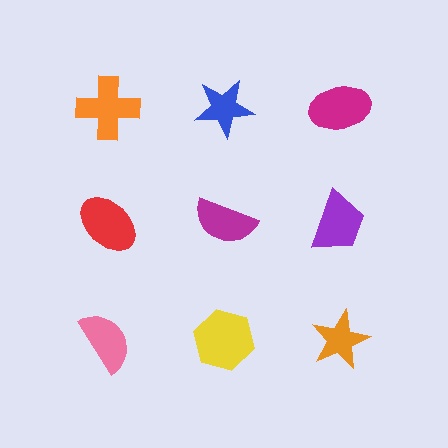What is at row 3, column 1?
A pink semicircle.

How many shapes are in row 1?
3 shapes.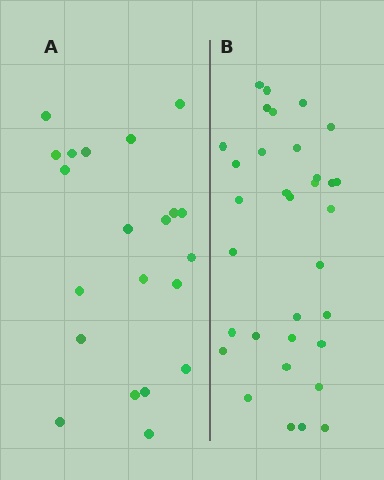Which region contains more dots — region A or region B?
Region B (the right region) has more dots.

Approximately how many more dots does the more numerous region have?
Region B has roughly 12 or so more dots than region A.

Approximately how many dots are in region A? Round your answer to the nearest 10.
About 20 dots. (The exact count is 21, which rounds to 20.)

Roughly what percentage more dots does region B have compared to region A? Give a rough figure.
About 55% more.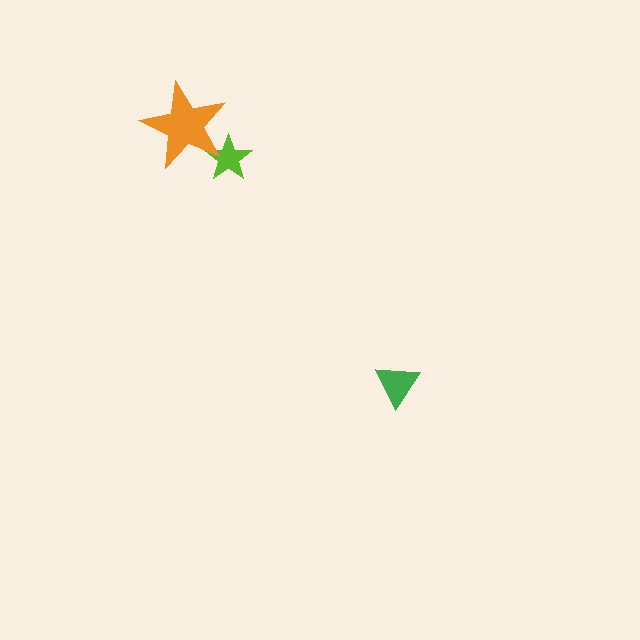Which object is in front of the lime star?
The orange star is in front of the lime star.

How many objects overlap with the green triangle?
0 objects overlap with the green triangle.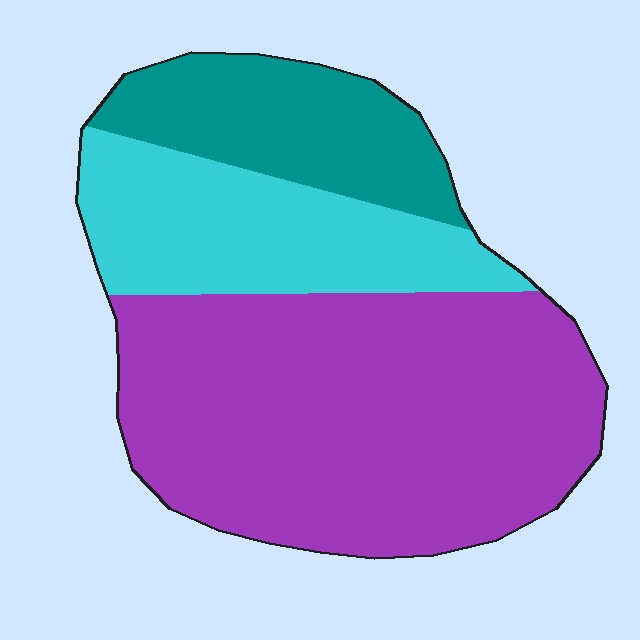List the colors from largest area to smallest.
From largest to smallest: purple, cyan, teal.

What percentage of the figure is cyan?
Cyan takes up less than a quarter of the figure.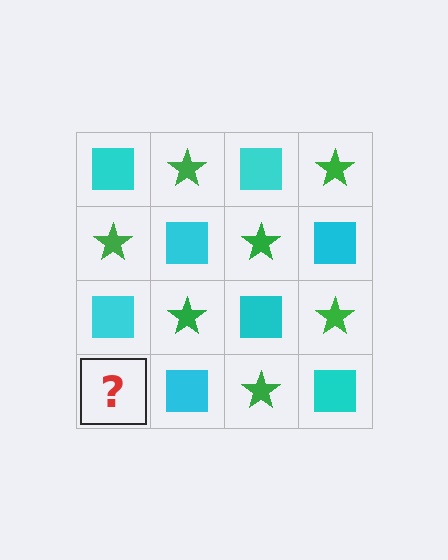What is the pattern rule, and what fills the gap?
The rule is that it alternates cyan square and green star in a checkerboard pattern. The gap should be filled with a green star.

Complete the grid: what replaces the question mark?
The question mark should be replaced with a green star.